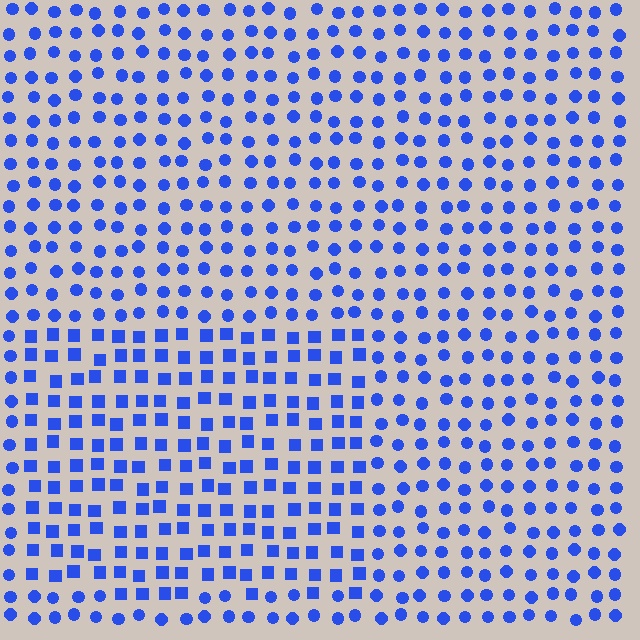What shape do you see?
I see a rectangle.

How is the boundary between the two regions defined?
The boundary is defined by a change in element shape: squares inside vs. circles outside. All elements share the same color and spacing.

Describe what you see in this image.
The image is filled with small blue elements arranged in a uniform grid. A rectangle-shaped region contains squares, while the surrounding area contains circles. The boundary is defined purely by the change in element shape.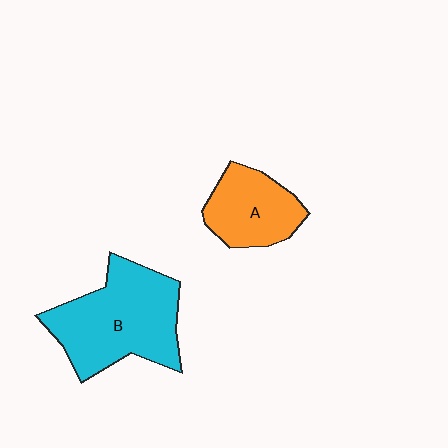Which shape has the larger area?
Shape B (cyan).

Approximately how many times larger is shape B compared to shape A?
Approximately 1.8 times.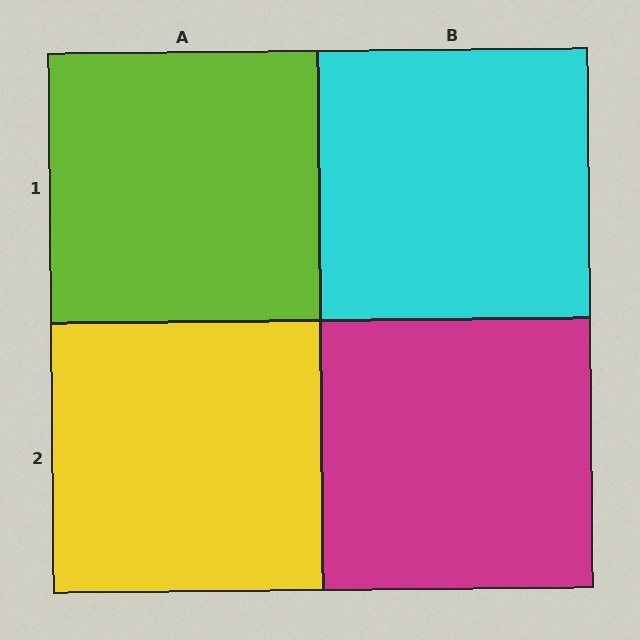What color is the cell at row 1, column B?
Cyan.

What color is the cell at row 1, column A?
Lime.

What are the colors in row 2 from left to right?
Yellow, magenta.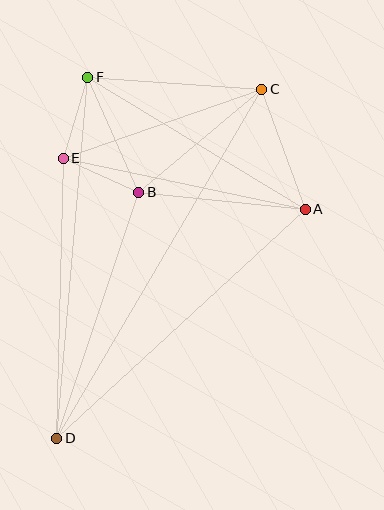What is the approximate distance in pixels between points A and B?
The distance between A and B is approximately 167 pixels.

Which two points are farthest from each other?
Points C and D are farthest from each other.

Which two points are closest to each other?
Points B and E are closest to each other.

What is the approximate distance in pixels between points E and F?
The distance between E and F is approximately 85 pixels.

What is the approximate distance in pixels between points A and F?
The distance between A and F is approximately 255 pixels.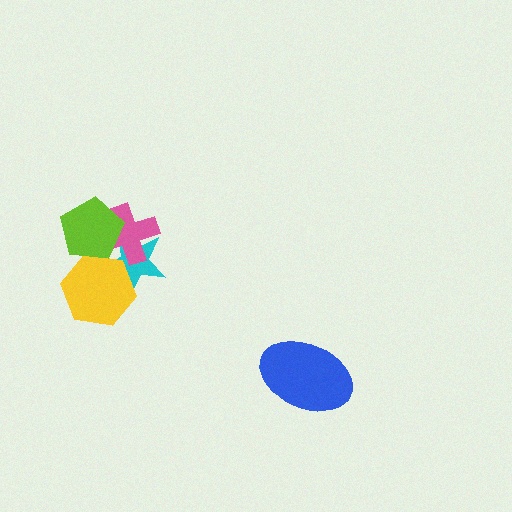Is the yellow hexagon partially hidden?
Yes, it is partially covered by another shape.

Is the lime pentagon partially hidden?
No, no other shape covers it.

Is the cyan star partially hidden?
Yes, it is partially covered by another shape.